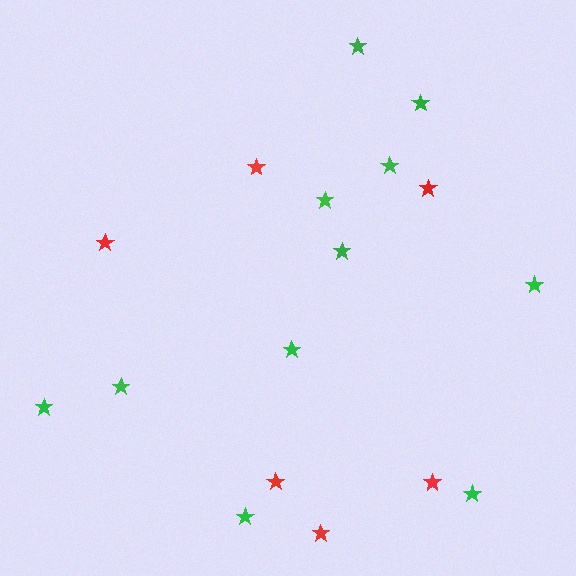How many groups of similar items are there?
There are 2 groups: one group of red stars (6) and one group of green stars (11).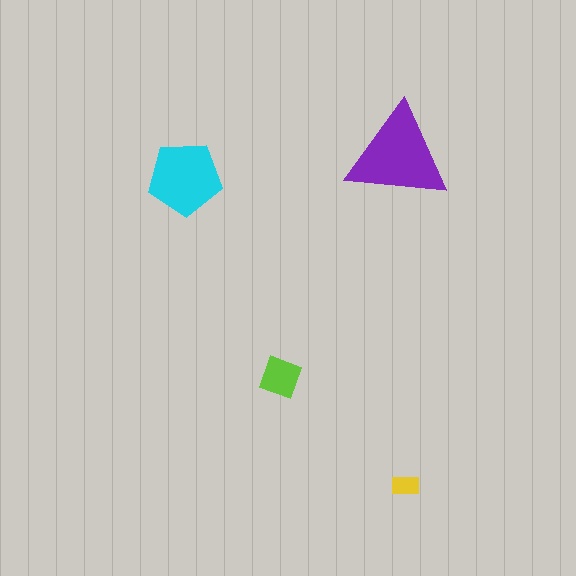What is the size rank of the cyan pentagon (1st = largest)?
2nd.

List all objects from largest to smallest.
The purple triangle, the cyan pentagon, the lime diamond, the yellow rectangle.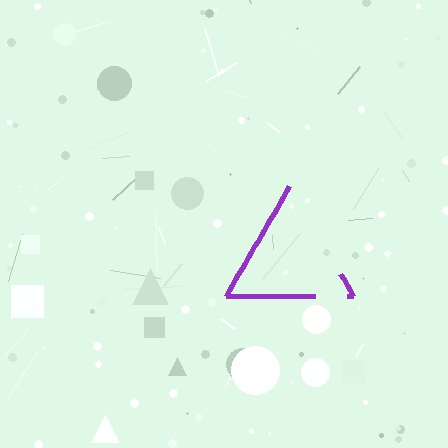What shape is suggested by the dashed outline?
The dashed outline suggests a triangle.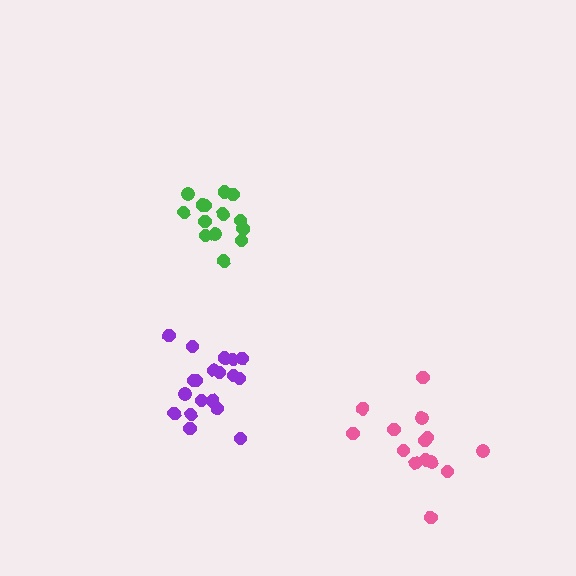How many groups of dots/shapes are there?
There are 3 groups.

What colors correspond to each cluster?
The clusters are colored: purple, pink, green.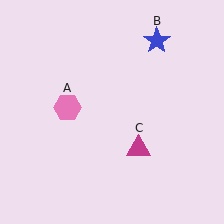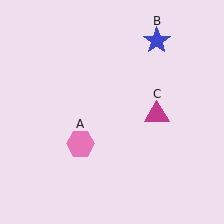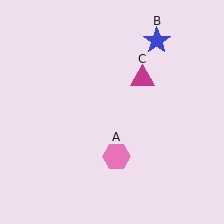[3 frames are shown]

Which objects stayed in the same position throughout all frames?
Blue star (object B) remained stationary.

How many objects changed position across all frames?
2 objects changed position: pink hexagon (object A), magenta triangle (object C).